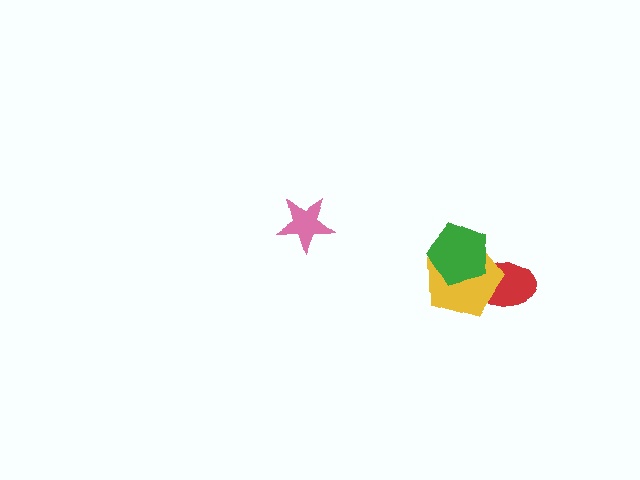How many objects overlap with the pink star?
0 objects overlap with the pink star.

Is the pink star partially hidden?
No, no other shape covers it.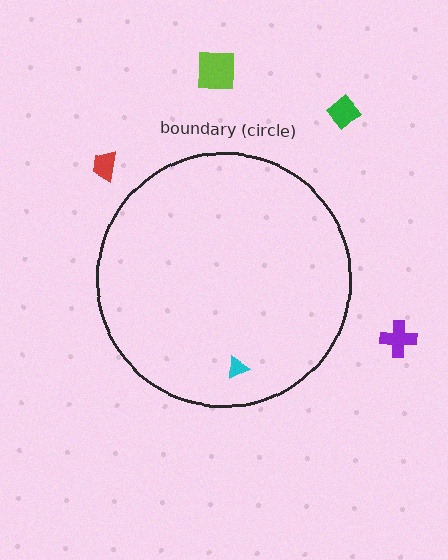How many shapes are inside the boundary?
1 inside, 4 outside.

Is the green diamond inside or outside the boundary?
Outside.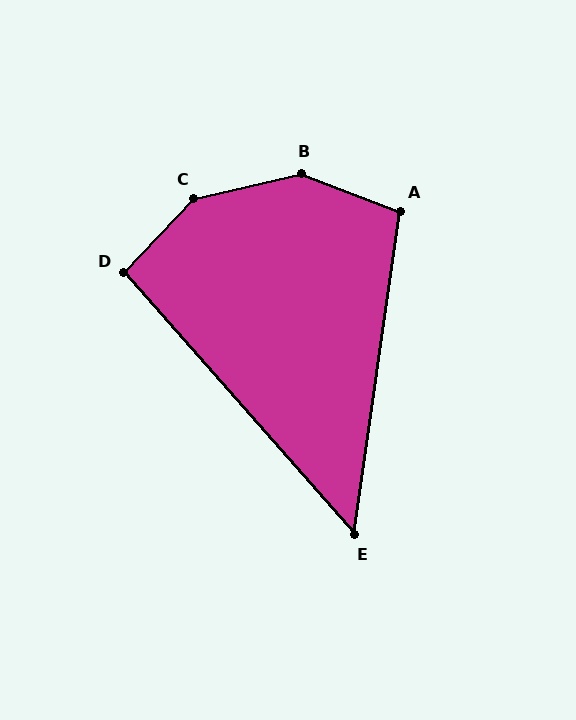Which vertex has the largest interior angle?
C, at approximately 147 degrees.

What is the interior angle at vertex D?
Approximately 95 degrees (approximately right).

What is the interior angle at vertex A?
Approximately 103 degrees (obtuse).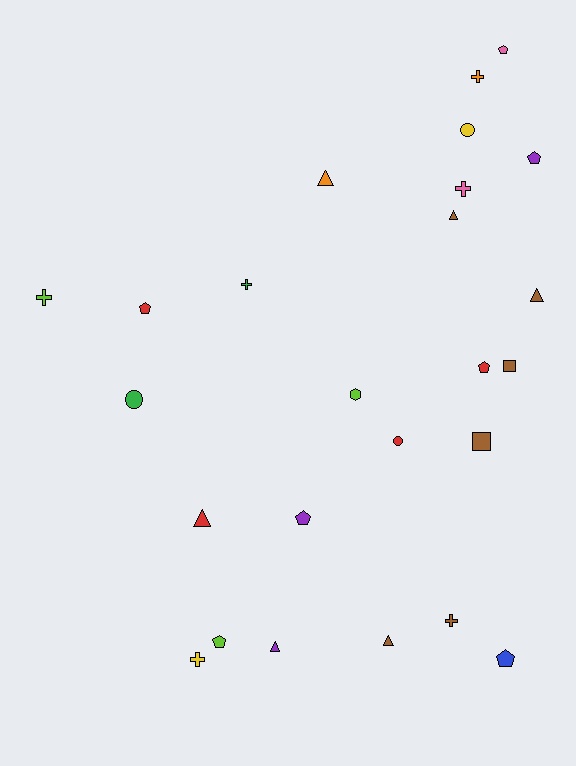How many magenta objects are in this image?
There are no magenta objects.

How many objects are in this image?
There are 25 objects.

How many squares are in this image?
There are 2 squares.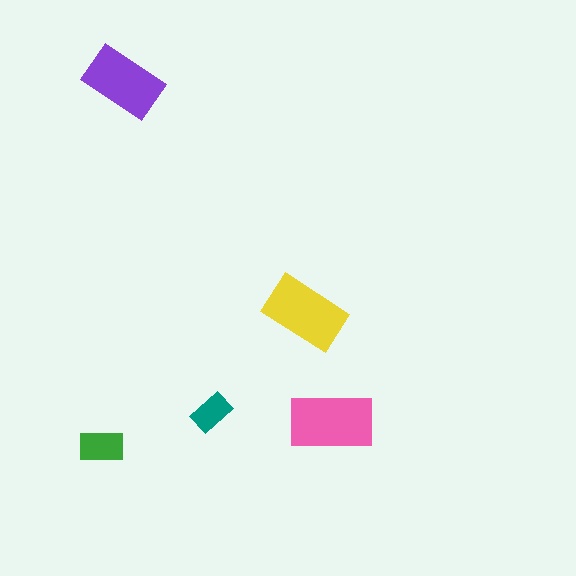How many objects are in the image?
There are 5 objects in the image.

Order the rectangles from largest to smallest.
the pink one, the yellow one, the purple one, the green one, the teal one.